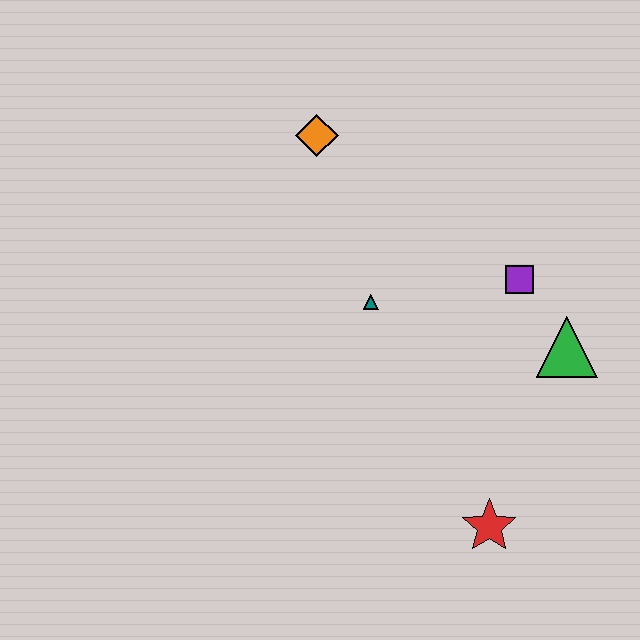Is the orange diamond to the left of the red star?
Yes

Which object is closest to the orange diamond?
The teal triangle is closest to the orange diamond.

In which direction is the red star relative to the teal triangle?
The red star is below the teal triangle.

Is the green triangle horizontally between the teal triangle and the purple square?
No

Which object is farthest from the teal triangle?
The red star is farthest from the teal triangle.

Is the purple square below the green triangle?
No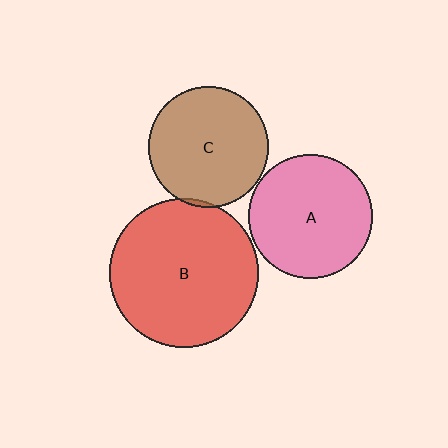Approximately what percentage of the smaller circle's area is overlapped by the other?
Approximately 5%.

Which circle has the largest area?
Circle B (red).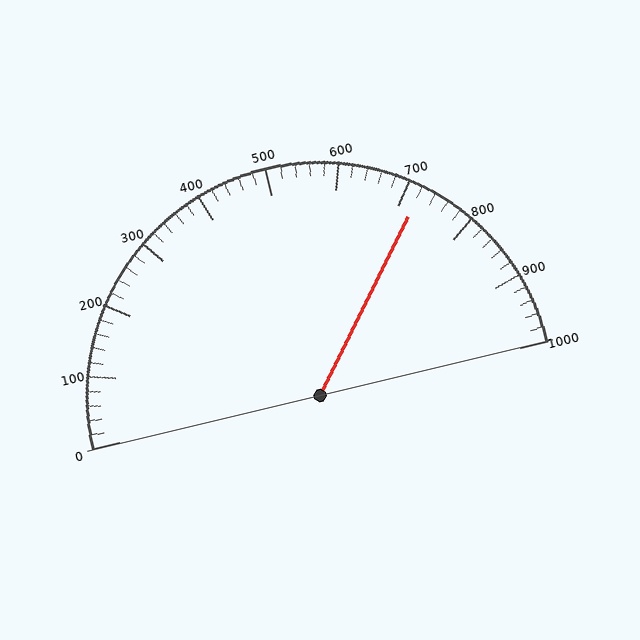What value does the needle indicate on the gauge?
The needle indicates approximately 720.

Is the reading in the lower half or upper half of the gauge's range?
The reading is in the upper half of the range (0 to 1000).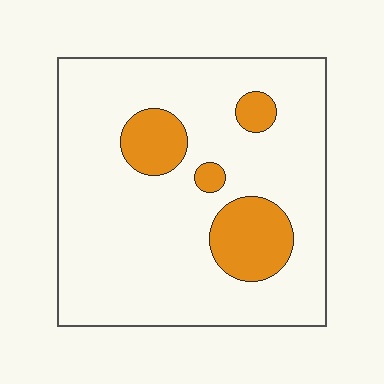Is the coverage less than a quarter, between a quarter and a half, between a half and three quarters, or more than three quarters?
Less than a quarter.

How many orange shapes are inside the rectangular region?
4.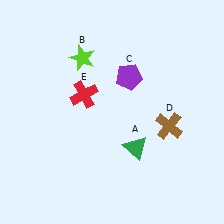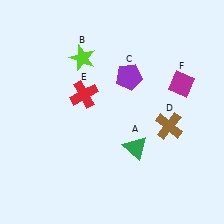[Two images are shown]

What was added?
A magenta diamond (F) was added in Image 2.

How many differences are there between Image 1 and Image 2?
There is 1 difference between the two images.